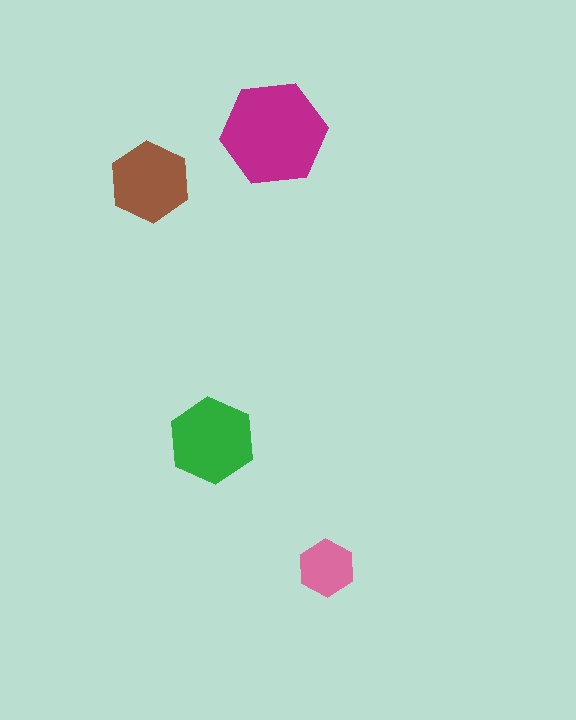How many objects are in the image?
There are 4 objects in the image.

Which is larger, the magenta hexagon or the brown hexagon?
The magenta one.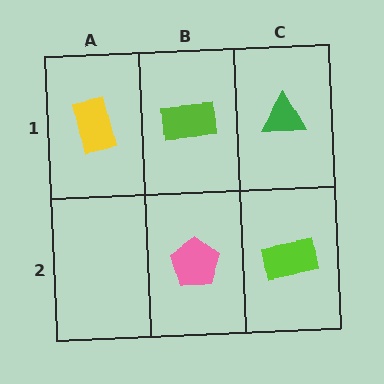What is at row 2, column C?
A lime rectangle.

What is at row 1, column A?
A yellow rectangle.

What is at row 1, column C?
A green triangle.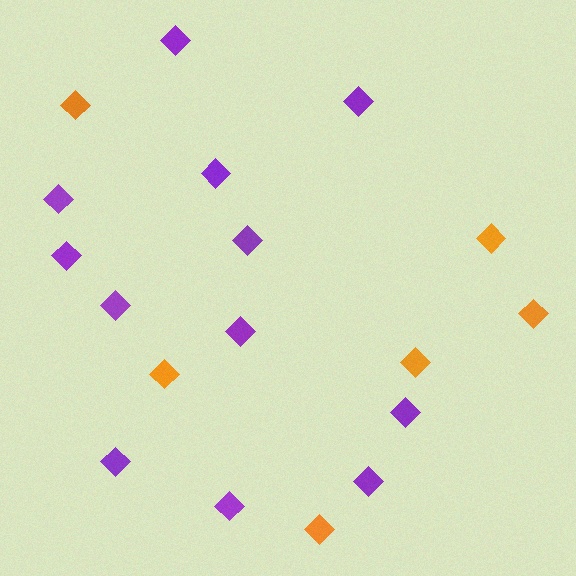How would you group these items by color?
There are 2 groups: one group of orange diamonds (6) and one group of purple diamonds (12).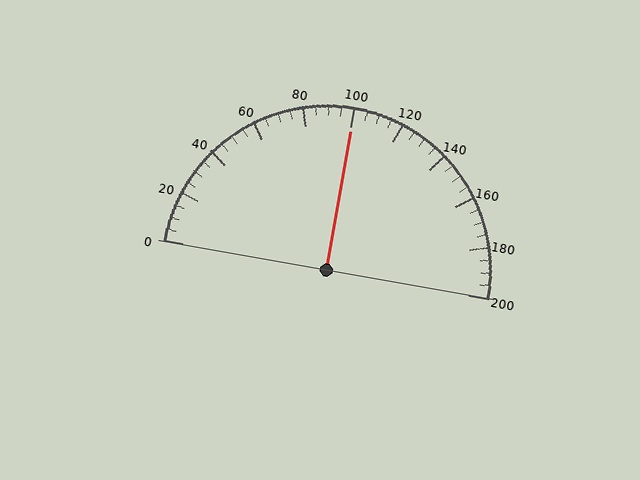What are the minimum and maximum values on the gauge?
The gauge ranges from 0 to 200.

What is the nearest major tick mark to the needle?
The nearest major tick mark is 100.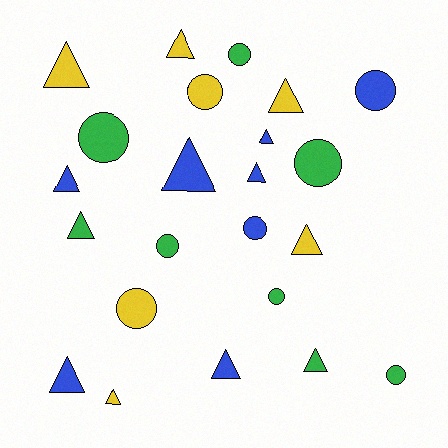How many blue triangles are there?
There are 6 blue triangles.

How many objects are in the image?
There are 23 objects.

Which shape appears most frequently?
Triangle, with 13 objects.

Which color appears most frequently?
Blue, with 8 objects.